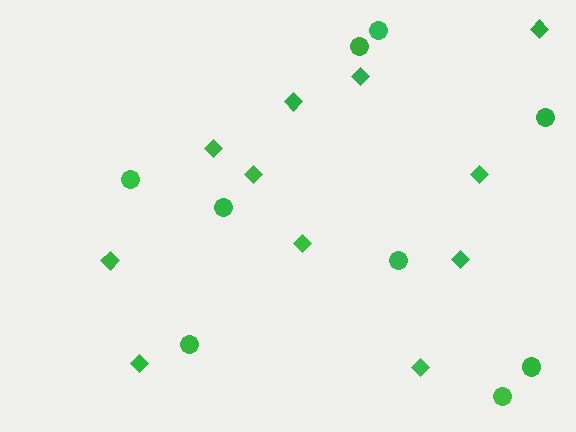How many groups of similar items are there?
There are 2 groups: one group of circles (9) and one group of diamonds (11).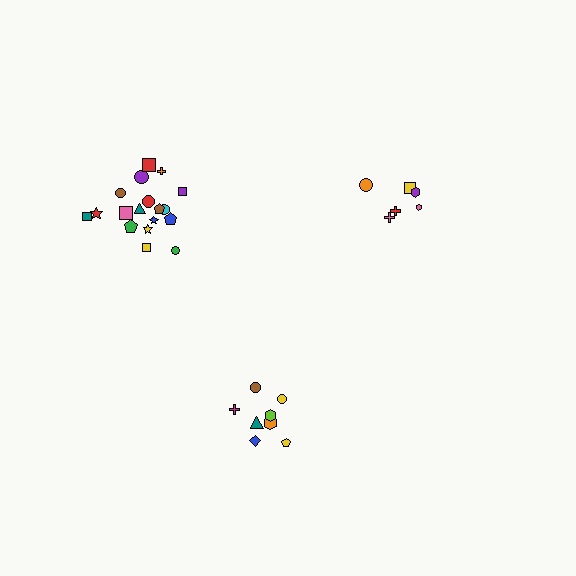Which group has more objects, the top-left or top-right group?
The top-left group.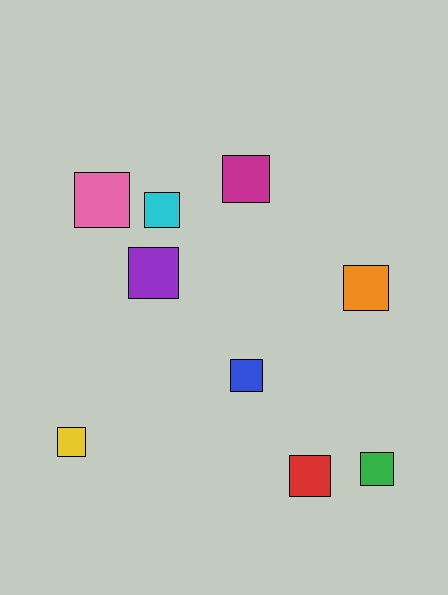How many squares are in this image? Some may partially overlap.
There are 9 squares.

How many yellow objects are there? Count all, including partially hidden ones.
There is 1 yellow object.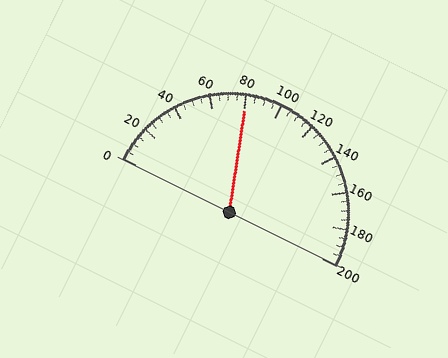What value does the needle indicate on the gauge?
The needle indicates approximately 80.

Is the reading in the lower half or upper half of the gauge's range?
The reading is in the lower half of the range (0 to 200).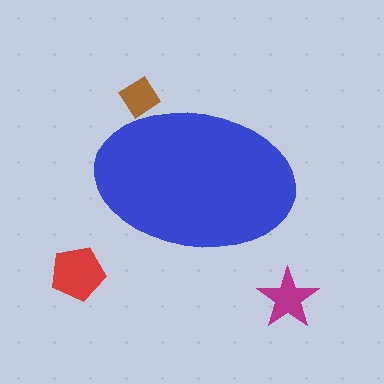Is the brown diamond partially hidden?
Yes, the brown diamond is partially hidden behind the blue ellipse.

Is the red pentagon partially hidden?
No, the red pentagon is fully visible.